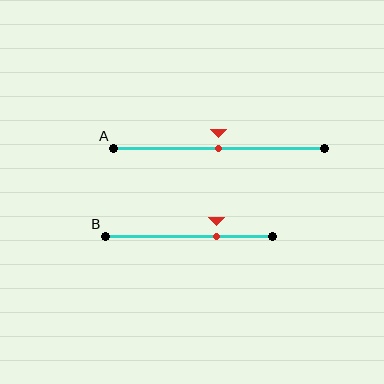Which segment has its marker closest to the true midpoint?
Segment A has its marker closest to the true midpoint.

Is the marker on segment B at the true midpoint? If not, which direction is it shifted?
No, the marker on segment B is shifted to the right by about 16% of the segment length.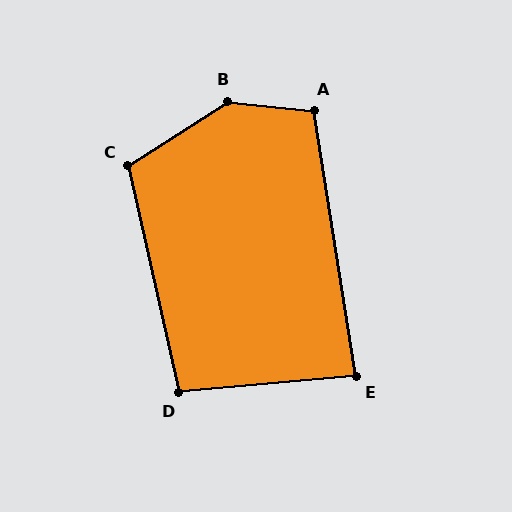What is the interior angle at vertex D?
Approximately 97 degrees (obtuse).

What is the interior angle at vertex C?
Approximately 110 degrees (obtuse).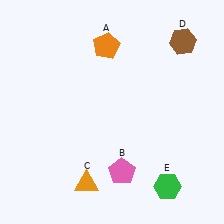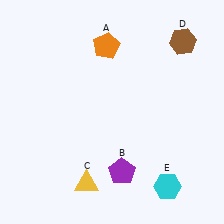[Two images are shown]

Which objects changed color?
B changed from pink to purple. C changed from orange to yellow. E changed from green to cyan.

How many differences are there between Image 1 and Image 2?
There are 3 differences between the two images.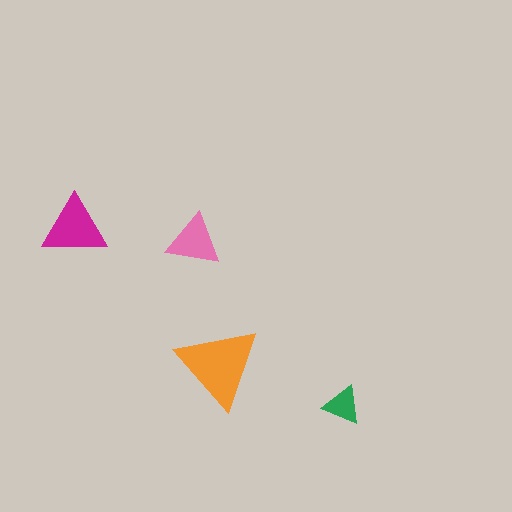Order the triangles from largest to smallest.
the orange one, the magenta one, the pink one, the green one.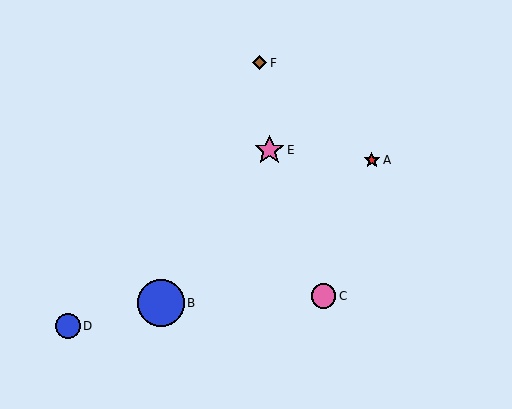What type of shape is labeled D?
Shape D is a blue circle.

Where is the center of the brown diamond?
The center of the brown diamond is at (260, 63).